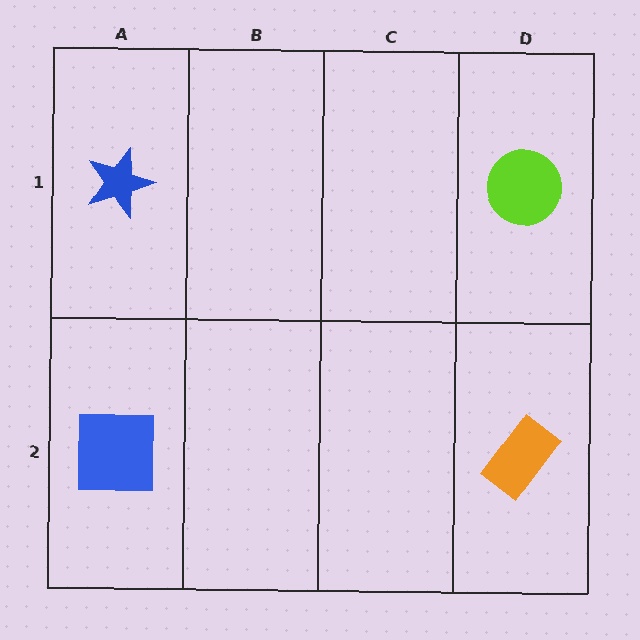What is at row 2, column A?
A blue square.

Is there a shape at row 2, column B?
No, that cell is empty.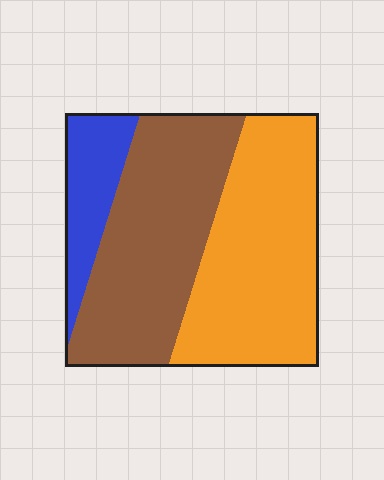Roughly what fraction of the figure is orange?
Orange covers 44% of the figure.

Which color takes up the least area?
Blue, at roughly 15%.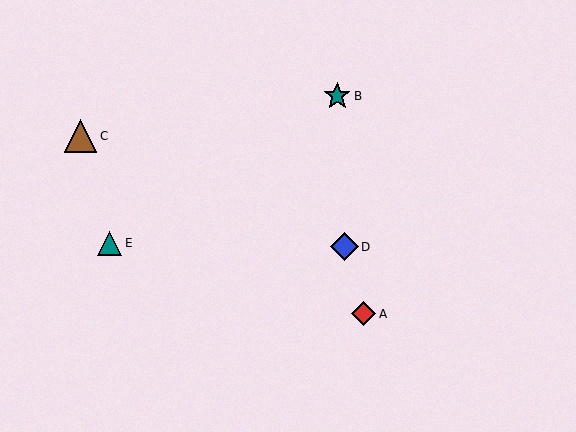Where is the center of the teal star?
The center of the teal star is at (337, 96).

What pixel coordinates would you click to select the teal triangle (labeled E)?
Click at (110, 243) to select the teal triangle E.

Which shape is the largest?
The brown triangle (labeled C) is the largest.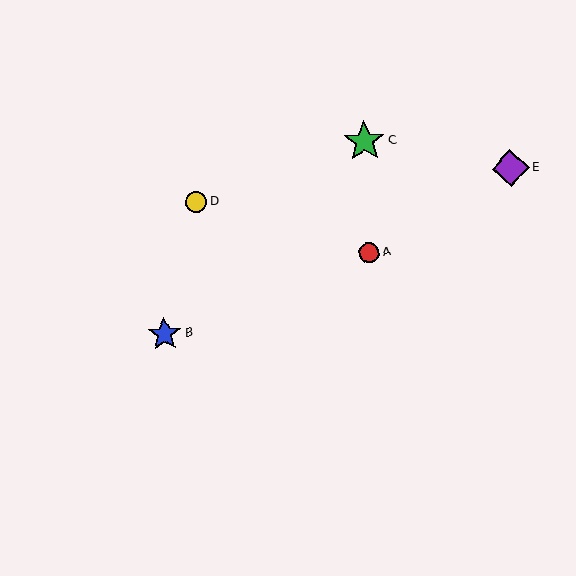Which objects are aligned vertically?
Objects A, C are aligned vertically.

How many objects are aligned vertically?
2 objects (A, C) are aligned vertically.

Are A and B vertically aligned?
No, A is at x≈369 and B is at x≈164.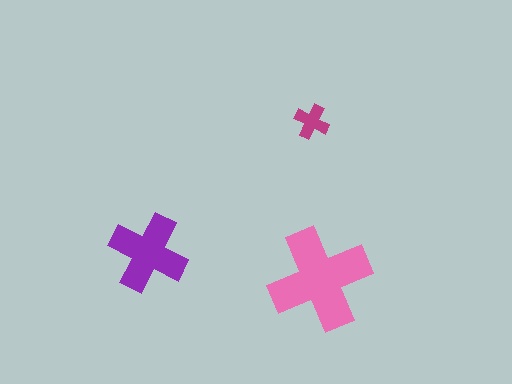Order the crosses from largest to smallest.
the pink one, the purple one, the magenta one.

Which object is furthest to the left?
The purple cross is leftmost.